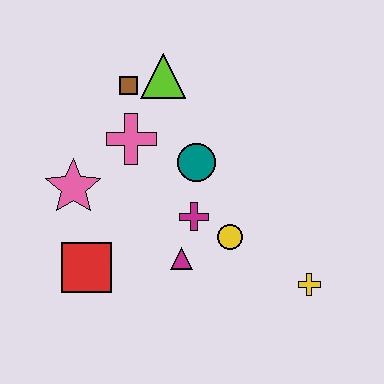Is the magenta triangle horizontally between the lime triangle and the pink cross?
No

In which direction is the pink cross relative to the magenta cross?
The pink cross is above the magenta cross.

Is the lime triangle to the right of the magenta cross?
No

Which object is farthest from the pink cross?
The yellow cross is farthest from the pink cross.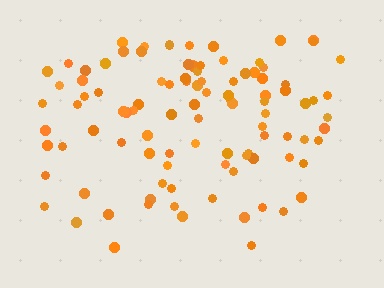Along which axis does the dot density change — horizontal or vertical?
Vertical.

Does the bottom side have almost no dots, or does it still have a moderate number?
Still a moderate number, just noticeably fewer than the top.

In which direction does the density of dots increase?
From bottom to top, with the top side densest.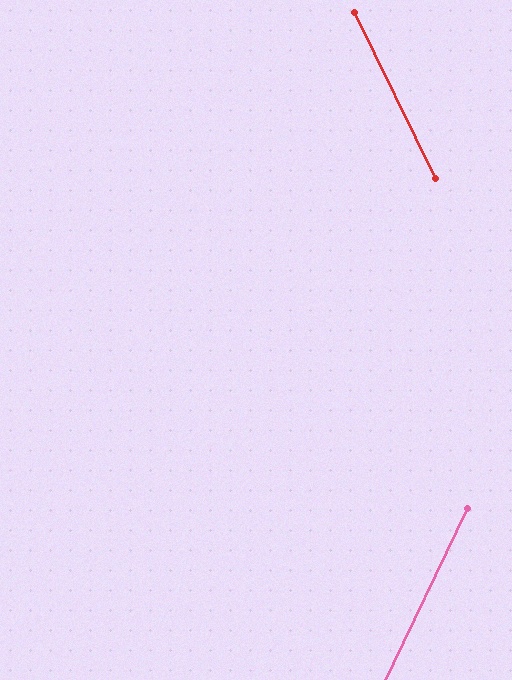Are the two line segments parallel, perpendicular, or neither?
Neither parallel nor perpendicular — they differ by about 52°.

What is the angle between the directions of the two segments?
Approximately 52 degrees.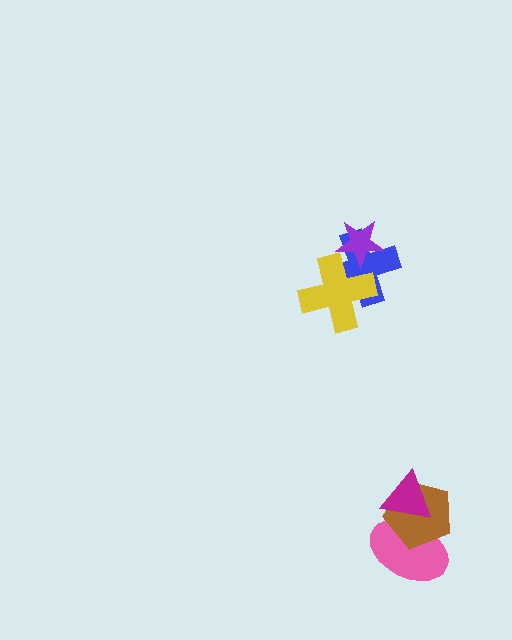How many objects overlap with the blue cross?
2 objects overlap with the blue cross.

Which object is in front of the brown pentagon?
The magenta triangle is in front of the brown pentagon.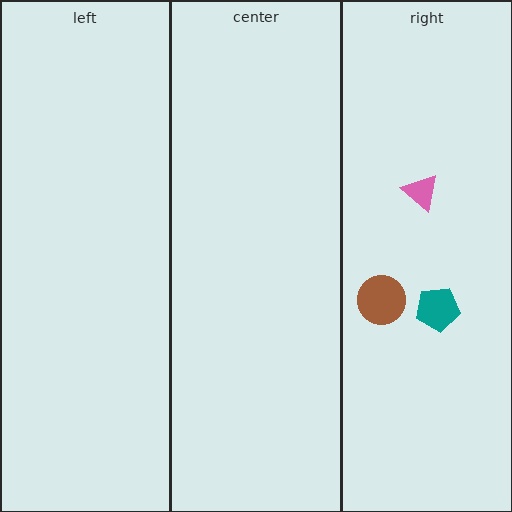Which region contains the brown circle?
The right region.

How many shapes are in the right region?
3.